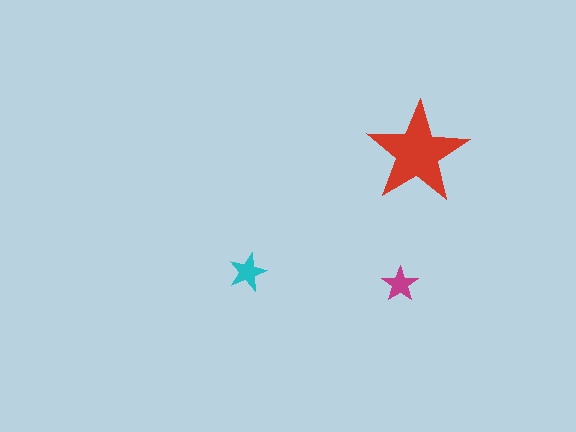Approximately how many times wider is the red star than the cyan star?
About 2.5 times wider.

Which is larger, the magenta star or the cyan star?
The cyan one.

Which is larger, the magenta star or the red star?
The red one.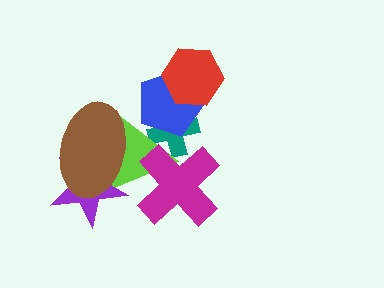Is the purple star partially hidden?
Yes, it is partially covered by another shape.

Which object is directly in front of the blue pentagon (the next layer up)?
The lime triangle is directly in front of the blue pentagon.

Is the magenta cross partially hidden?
No, no other shape covers it.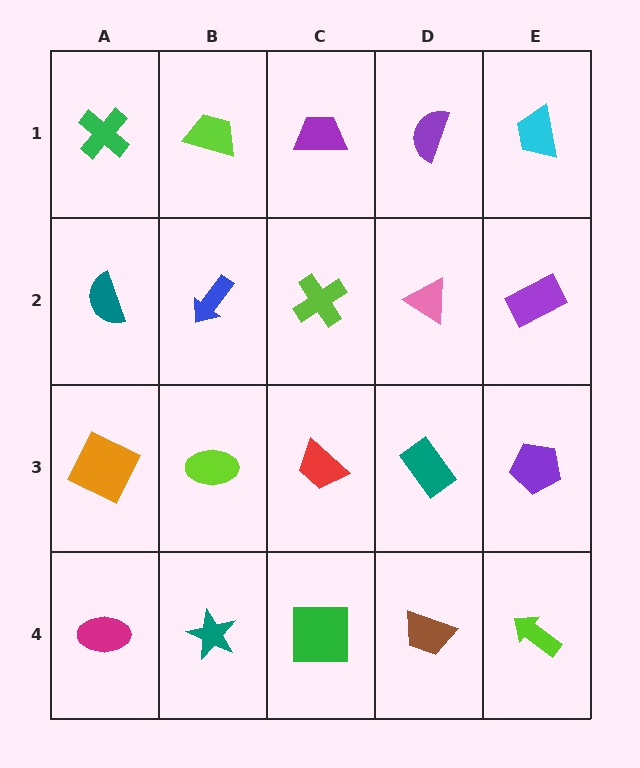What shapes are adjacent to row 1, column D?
A pink triangle (row 2, column D), a purple trapezoid (row 1, column C), a cyan trapezoid (row 1, column E).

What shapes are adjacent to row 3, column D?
A pink triangle (row 2, column D), a brown trapezoid (row 4, column D), a red trapezoid (row 3, column C), a purple pentagon (row 3, column E).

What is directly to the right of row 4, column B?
A green square.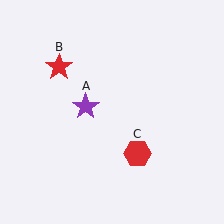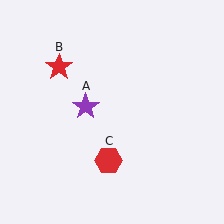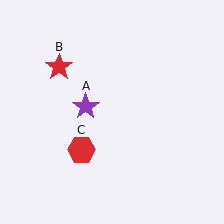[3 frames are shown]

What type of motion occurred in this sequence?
The red hexagon (object C) rotated clockwise around the center of the scene.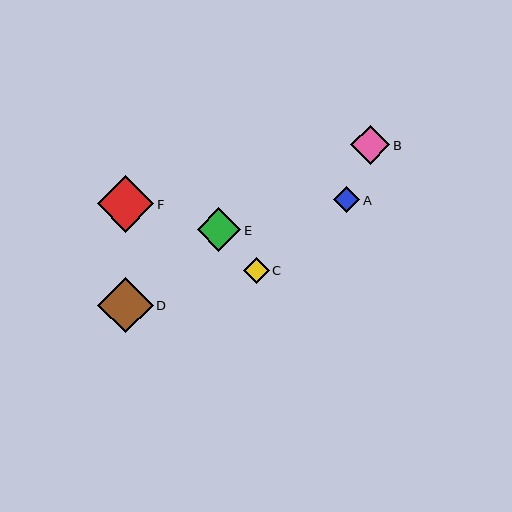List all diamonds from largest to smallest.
From largest to smallest: F, D, E, B, A, C.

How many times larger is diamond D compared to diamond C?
Diamond D is approximately 2.1 times the size of diamond C.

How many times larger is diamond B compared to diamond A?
Diamond B is approximately 1.5 times the size of diamond A.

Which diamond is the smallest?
Diamond C is the smallest with a size of approximately 26 pixels.